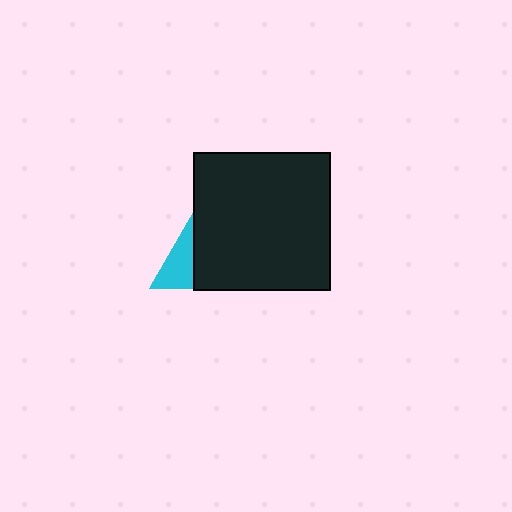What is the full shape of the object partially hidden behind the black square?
The partially hidden object is a cyan triangle.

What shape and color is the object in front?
The object in front is a black square.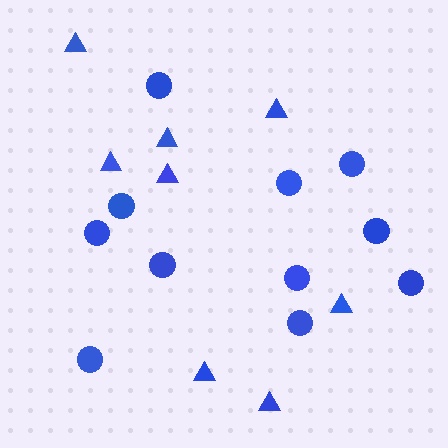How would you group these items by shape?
There are 2 groups: one group of triangles (8) and one group of circles (11).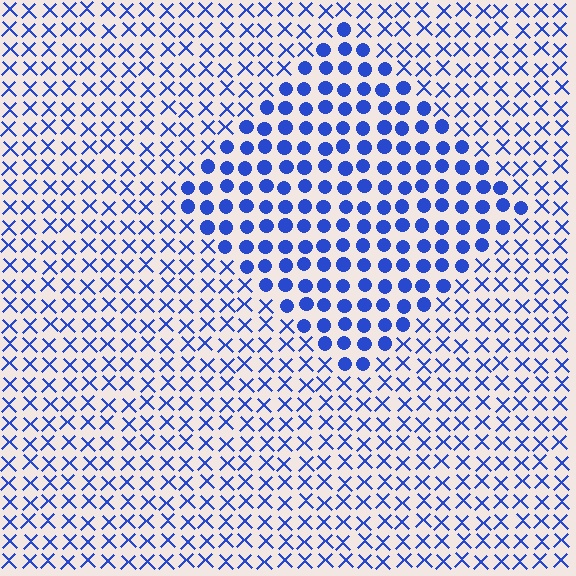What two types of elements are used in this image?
The image uses circles inside the diamond region and X marks outside it.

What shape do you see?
I see a diamond.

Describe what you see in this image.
The image is filled with small blue elements arranged in a uniform grid. A diamond-shaped region contains circles, while the surrounding area contains X marks. The boundary is defined purely by the change in element shape.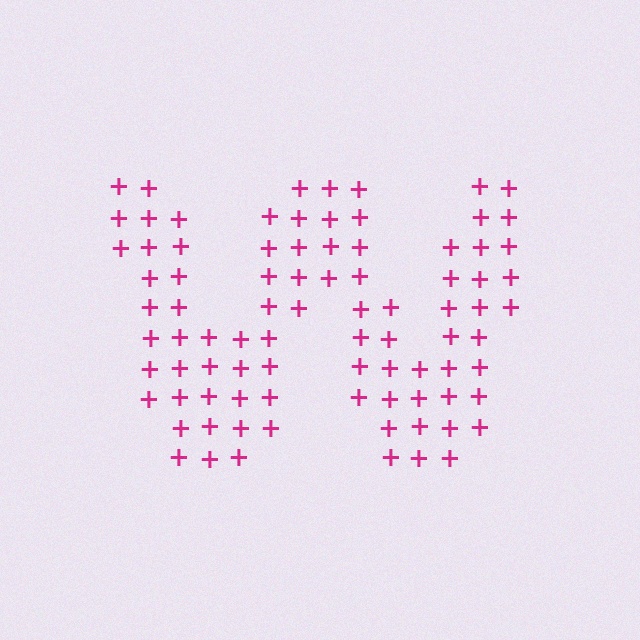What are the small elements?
The small elements are plus signs.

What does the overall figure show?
The overall figure shows the letter W.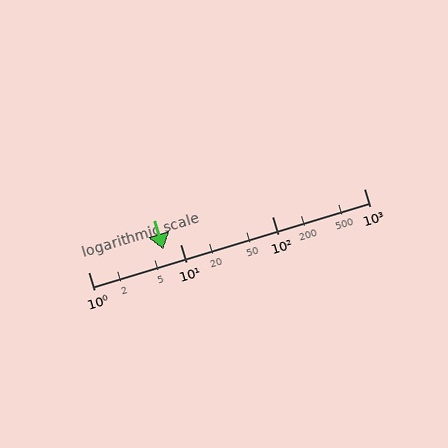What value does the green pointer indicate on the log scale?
The pointer indicates approximately 6.5.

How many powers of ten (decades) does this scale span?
The scale spans 3 decades, from 1 to 1000.